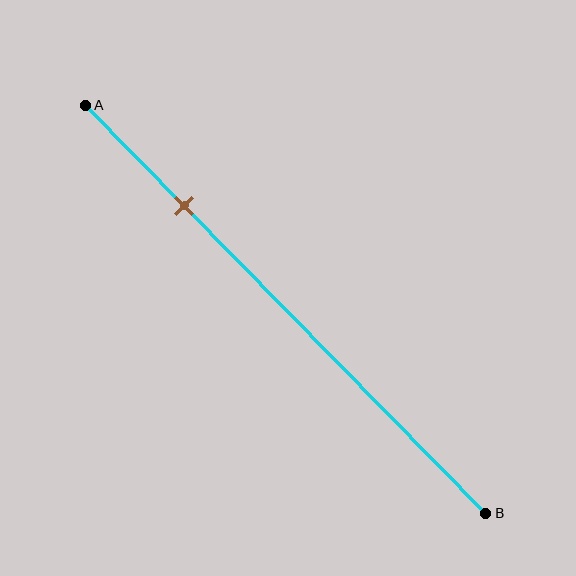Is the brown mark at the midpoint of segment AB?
No, the mark is at about 25% from A, not at the 50% midpoint.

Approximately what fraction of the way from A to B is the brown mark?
The brown mark is approximately 25% of the way from A to B.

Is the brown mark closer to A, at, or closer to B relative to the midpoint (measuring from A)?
The brown mark is closer to point A than the midpoint of segment AB.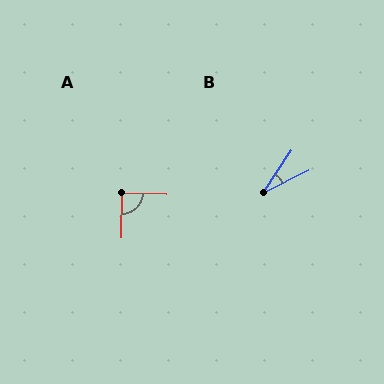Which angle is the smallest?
B, at approximately 31 degrees.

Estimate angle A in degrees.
Approximately 88 degrees.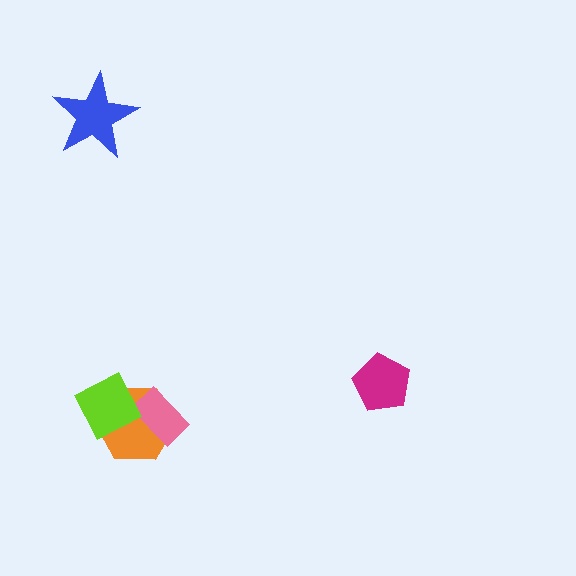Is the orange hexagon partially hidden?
Yes, it is partially covered by another shape.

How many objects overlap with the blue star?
0 objects overlap with the blue star.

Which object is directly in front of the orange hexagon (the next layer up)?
The pink rectangle is directly in front of the orange hexagon.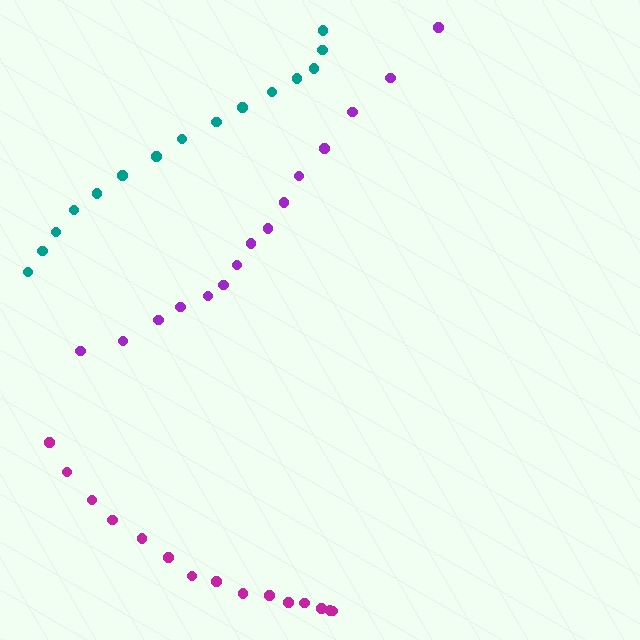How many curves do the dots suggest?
There are 3 distinct paths.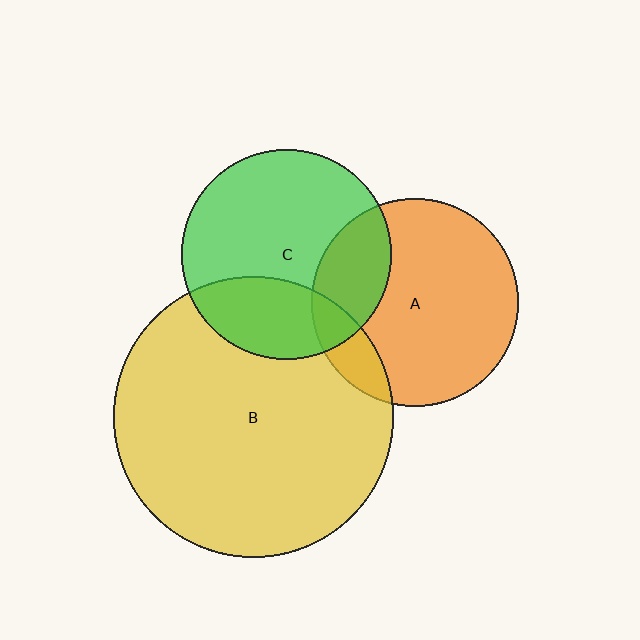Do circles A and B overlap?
Yes.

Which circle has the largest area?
Circle B (yellow).